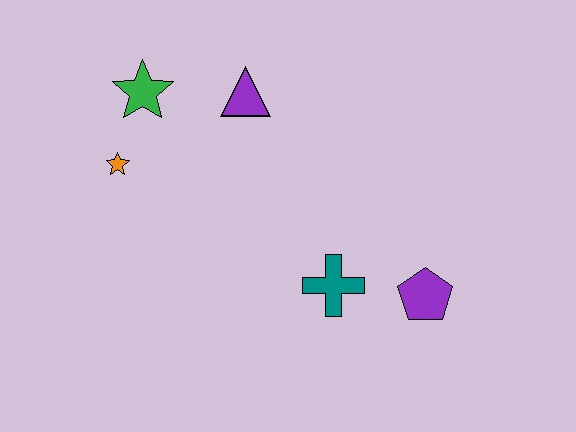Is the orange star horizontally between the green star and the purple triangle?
No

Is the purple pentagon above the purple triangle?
No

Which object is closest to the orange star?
The green star is closest to the orange star.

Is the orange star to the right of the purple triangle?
No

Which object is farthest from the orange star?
The purple pentagon is farthest from the orange star.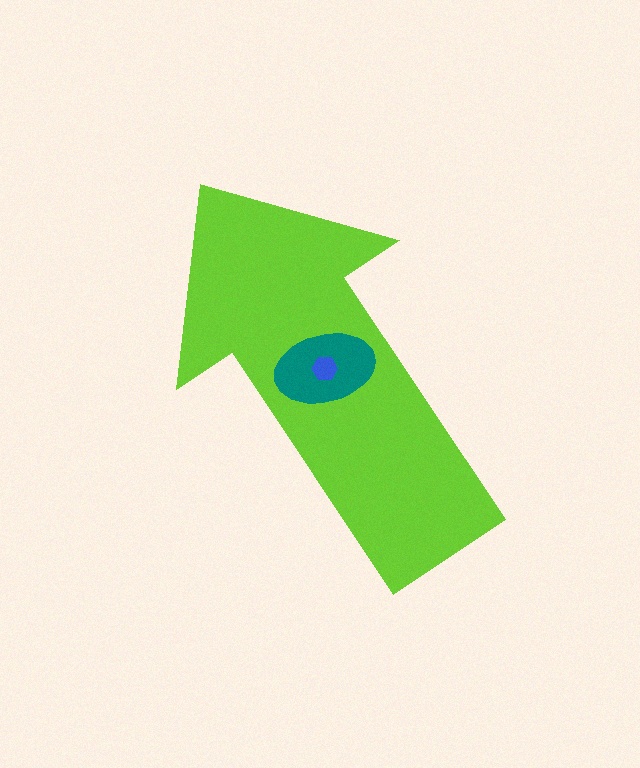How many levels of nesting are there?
3.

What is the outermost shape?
The lime arrow.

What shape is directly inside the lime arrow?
The teal ellipse.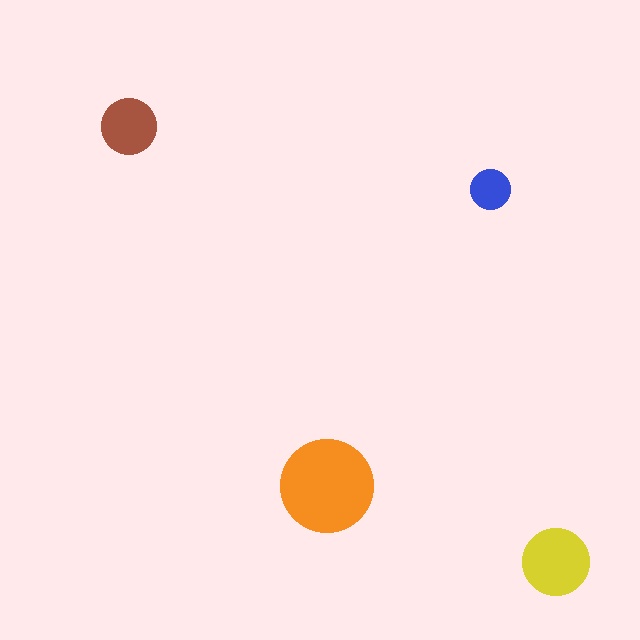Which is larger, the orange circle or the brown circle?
The orange one.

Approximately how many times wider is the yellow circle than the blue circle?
About 1.5 times wider.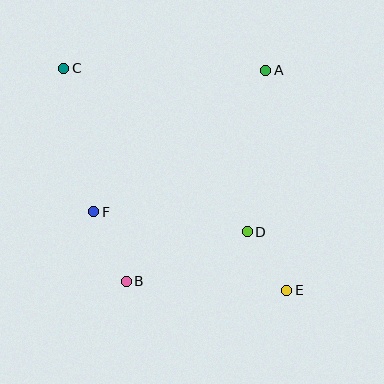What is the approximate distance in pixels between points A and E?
The distance between A and E is approximately 221 pixels.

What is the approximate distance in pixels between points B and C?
The distance between B and C is approximately 222 pixels.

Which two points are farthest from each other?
Points C and E are farthest from each other.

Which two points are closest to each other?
Points D and E are closest to each other.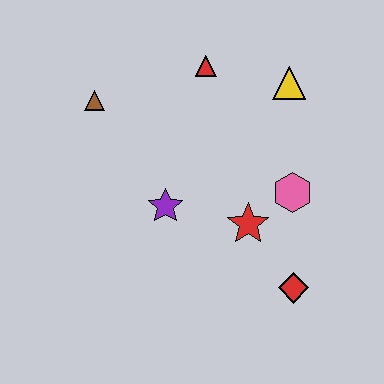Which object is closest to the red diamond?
The red star is closest to the red diamond.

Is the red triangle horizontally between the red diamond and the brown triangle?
Yes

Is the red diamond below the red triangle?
Yes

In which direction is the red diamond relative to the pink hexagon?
The red diamond is below the pink hexagon.